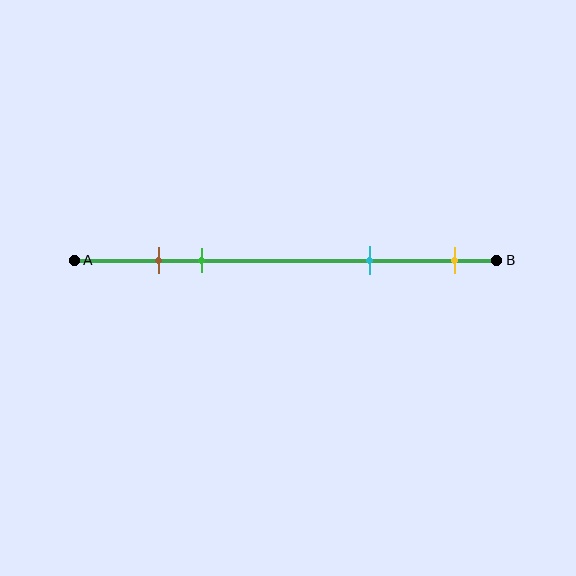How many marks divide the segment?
There are 4 marks dividing the segment.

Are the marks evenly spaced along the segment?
No, the marks are not evenly spaced.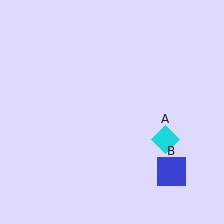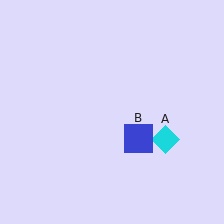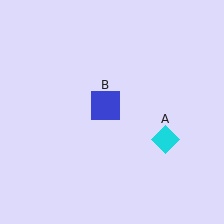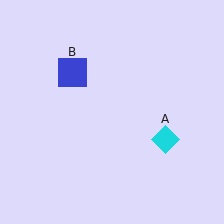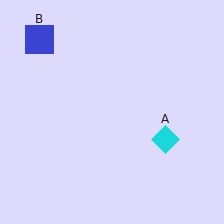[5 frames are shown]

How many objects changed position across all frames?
1 object changed position: blue square (object B).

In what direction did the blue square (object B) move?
The blue square (object B) moved up and to the left.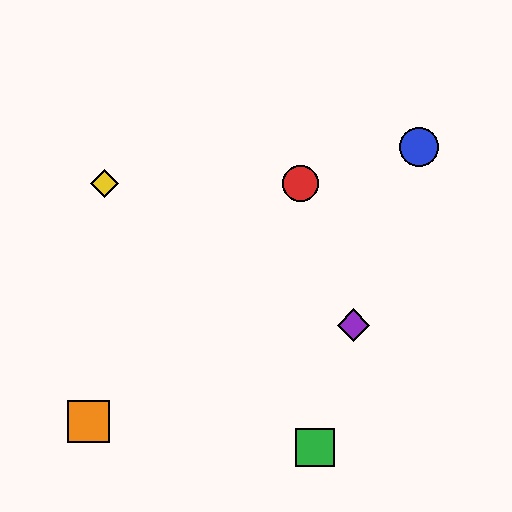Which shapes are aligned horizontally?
The red circle, the yellow diamond are aligned horizontally.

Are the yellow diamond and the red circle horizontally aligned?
Yes, both are at y≈183.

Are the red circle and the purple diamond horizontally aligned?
No, the red circle is at y≈183 and the purple diamond is at y≈325.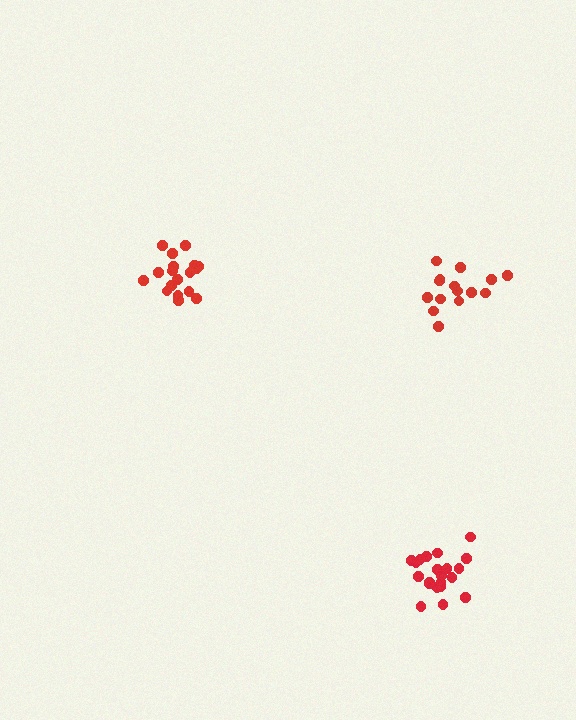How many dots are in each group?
Group 1: 18 dots, Group 2: 21 dots, Group 3: 15 dots (54 total).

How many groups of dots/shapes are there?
There are 3 groups.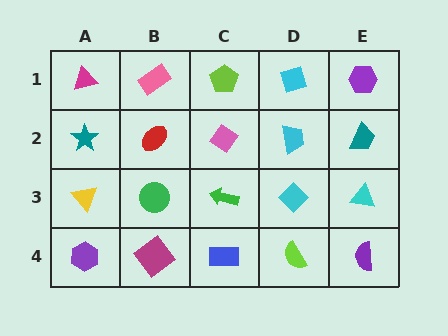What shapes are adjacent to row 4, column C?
A green arrow (row 3, column C), a magenta diamond (row 4, column B), a lime semicircle (row 4, column D).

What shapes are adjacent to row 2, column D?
A cyan diamond (row 1, column D), a cyan diamond (row 3, column D), a pink diamond (row 2, column C), a teal trapezoid (row 2, column E).